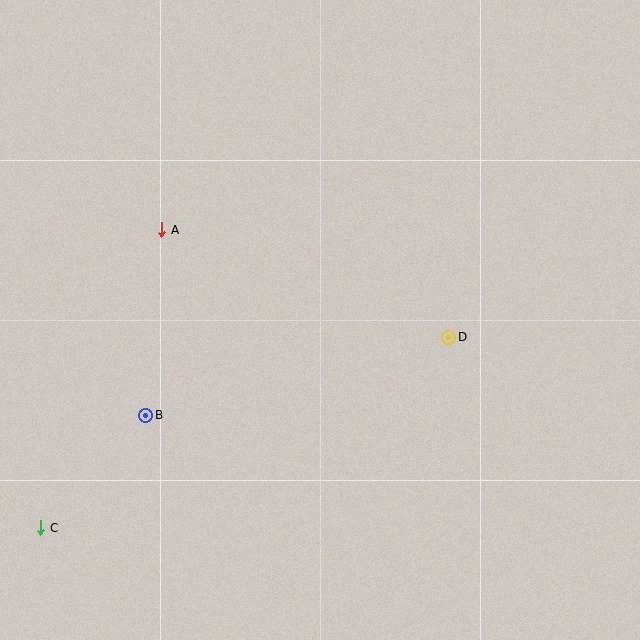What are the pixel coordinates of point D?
Point D is at (449, 337).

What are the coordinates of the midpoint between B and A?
The midpoint between B and A is at (154, 322).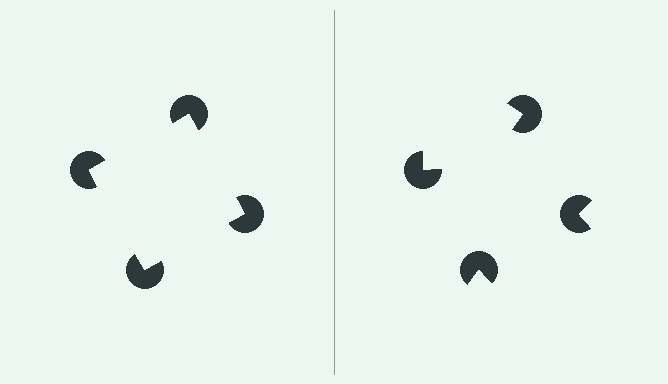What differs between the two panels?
The pac-man discs are positioned identically on both sides; only the wedge orientations differ. On the left they align to a square; on the right they are misaligned.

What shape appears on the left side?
An illusory square.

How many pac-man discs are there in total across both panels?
8 — 4 on each side.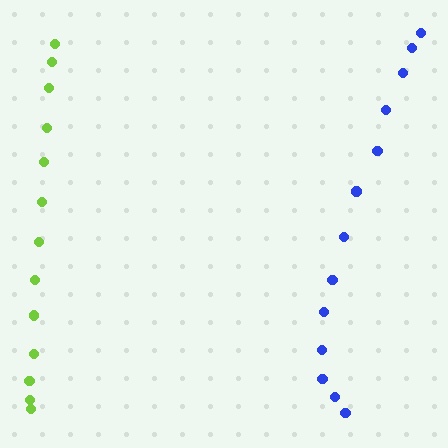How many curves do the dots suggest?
There are 2 distinct paths.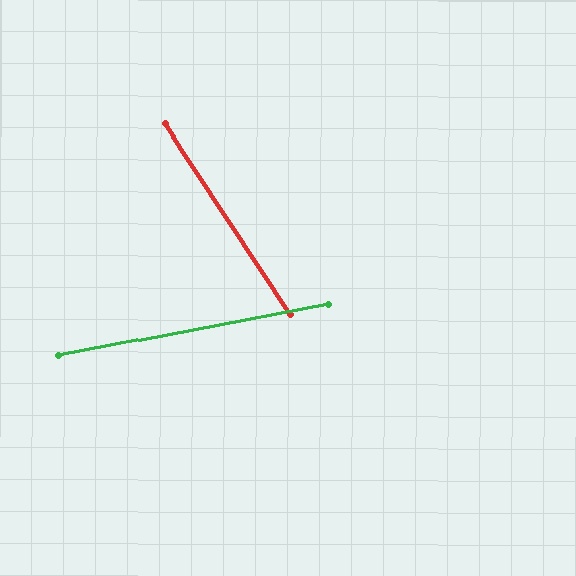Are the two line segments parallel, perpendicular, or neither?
Neither parallel nor perpendicular — they differ by about 67°.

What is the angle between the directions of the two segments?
Approximately 67 degrees.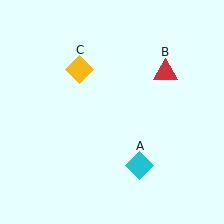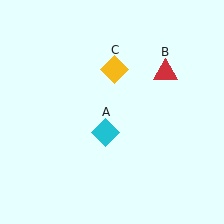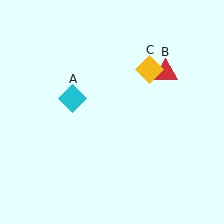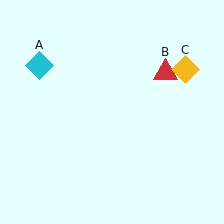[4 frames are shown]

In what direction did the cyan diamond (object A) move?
The cyan diamond (object A) moved up and to the left.